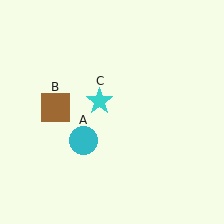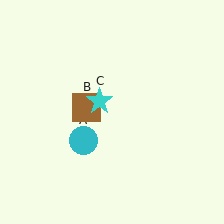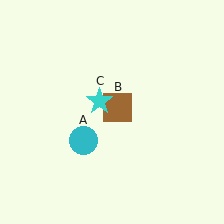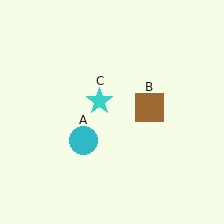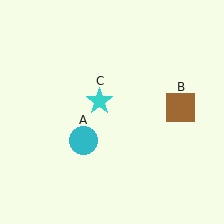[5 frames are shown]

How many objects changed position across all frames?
1 object changed position: brown square (object B).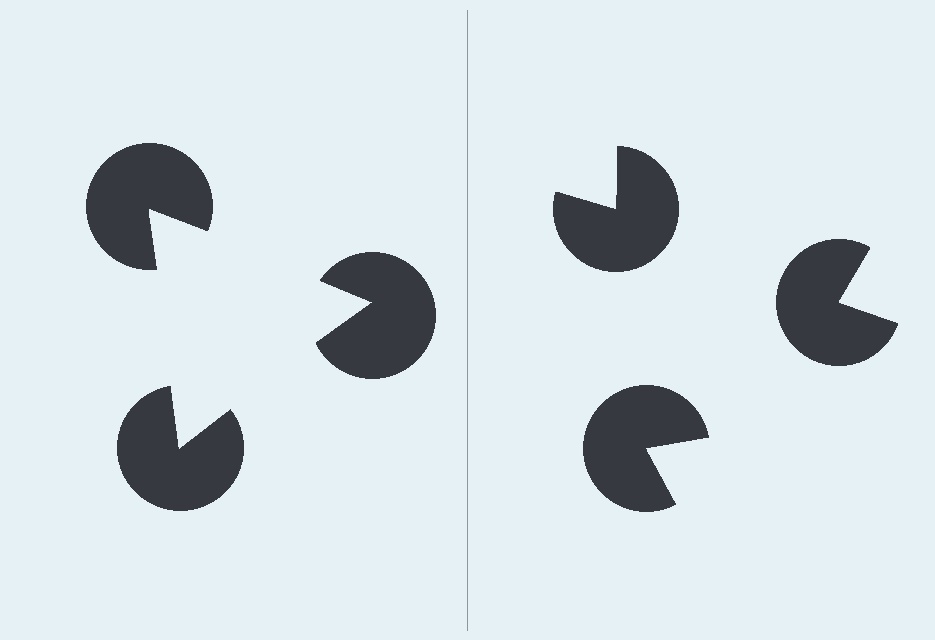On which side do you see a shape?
An illusory triangle appears on the left side. On the right side the wedge cuts are rotated, so no coherent shape forms.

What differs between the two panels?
The pac-man discs are positioned identically on both sides; only the wedge orientations differ. On the left they align to a triangle; on the right they are misaligned.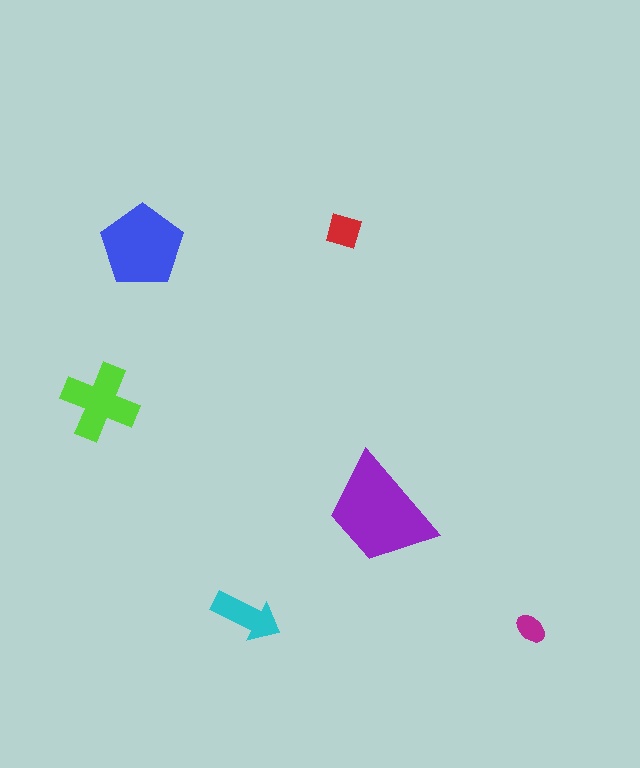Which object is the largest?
The purple trapezoid.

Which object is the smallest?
The magenta ellipse.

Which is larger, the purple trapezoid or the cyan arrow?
The purple trapezoid.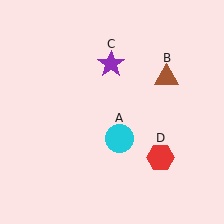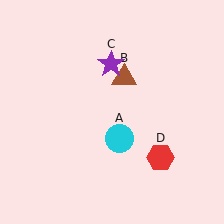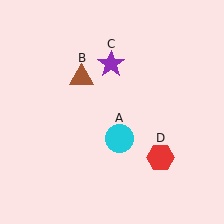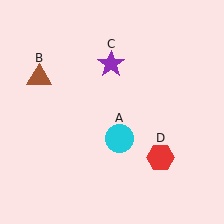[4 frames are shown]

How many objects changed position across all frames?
1 object changed position: brown triangle (object B).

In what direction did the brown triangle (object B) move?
The brown triangle (object B) moved left.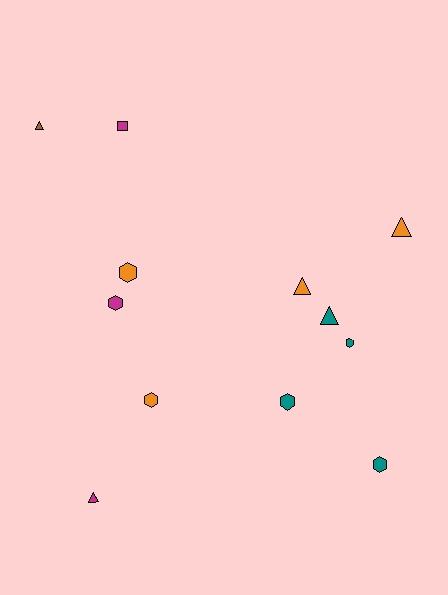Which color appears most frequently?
Teal, with 4 objects.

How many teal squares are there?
There are no teal squares.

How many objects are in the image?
There are 12 objects.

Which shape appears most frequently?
Hexagon, with 6 objects.